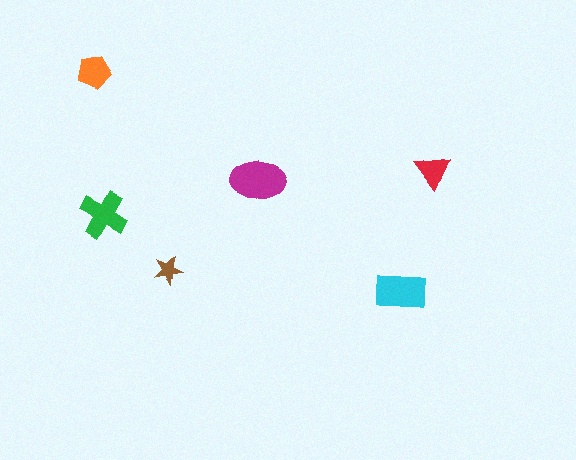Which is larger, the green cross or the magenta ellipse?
The magenta ellipse.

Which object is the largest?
The magenta ellipse.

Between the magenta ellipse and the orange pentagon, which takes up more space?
The magenta ellipse.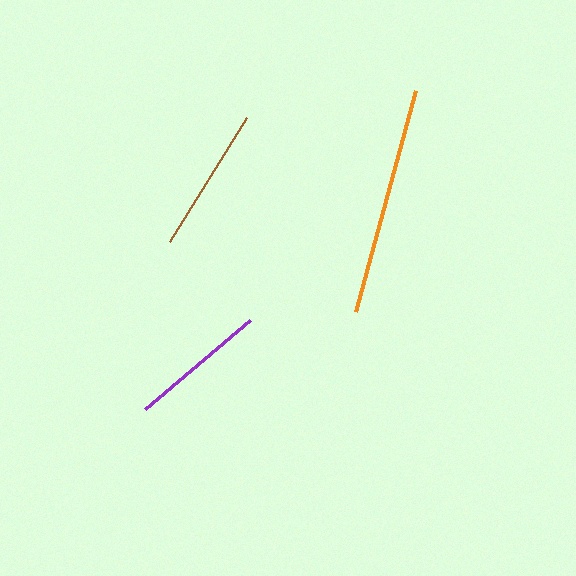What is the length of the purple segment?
The purple segment is approximately 138 pixels long.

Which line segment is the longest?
The orange line is the longest at approximately 230 pixels.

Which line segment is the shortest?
The purple line is the shortest at approximately 138 pixels.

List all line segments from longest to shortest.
From longest to shortest: orange, brown, purple.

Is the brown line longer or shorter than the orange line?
The orange line is longer than the brown line.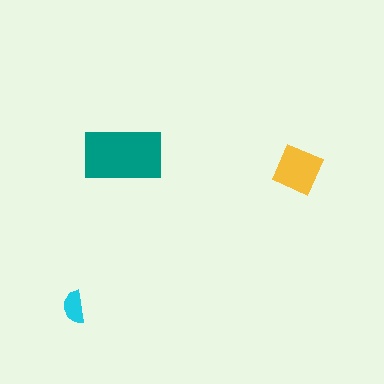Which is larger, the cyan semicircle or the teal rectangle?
The teal rectangle.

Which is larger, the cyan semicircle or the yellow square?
The yellow square.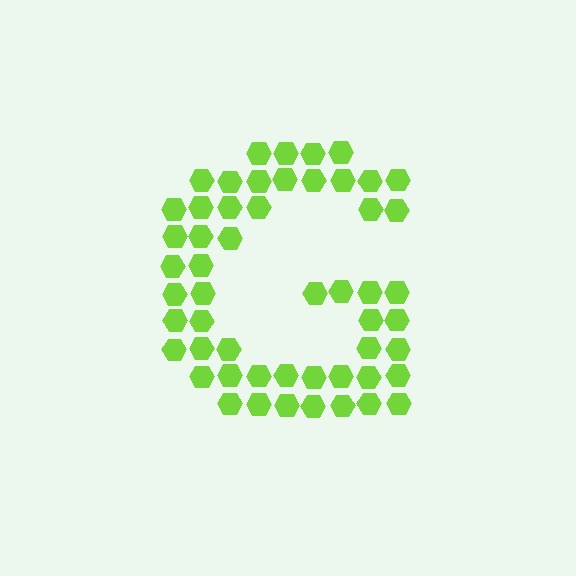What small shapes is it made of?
It is made of small hexagons.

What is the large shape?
The large shape is the letter G.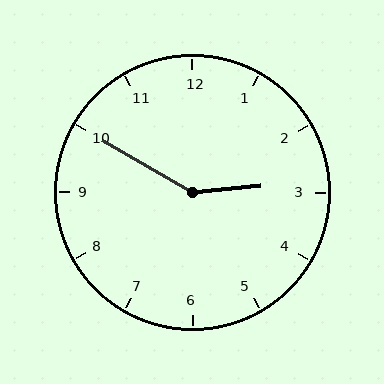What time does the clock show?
2:50.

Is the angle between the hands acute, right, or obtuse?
It is obtuse.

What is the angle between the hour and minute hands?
Approximately 145 degrees.